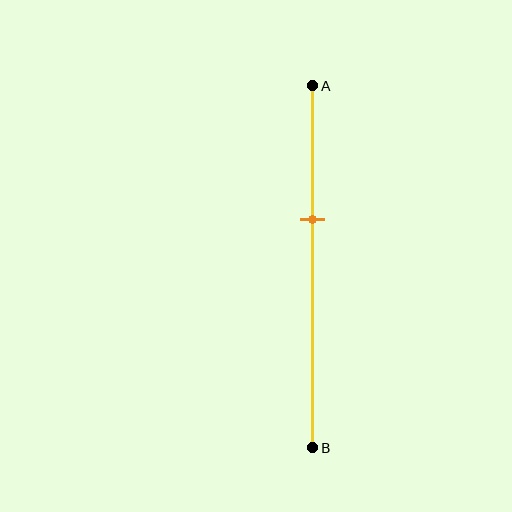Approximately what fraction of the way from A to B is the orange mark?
The orange mark is approximately 35% of the way from A to B.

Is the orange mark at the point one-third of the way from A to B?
No, the mark is at about 35% from A, not at the 33% one-third point.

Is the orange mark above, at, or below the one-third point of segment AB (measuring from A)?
The orange mark is below the one-third point of segment AB.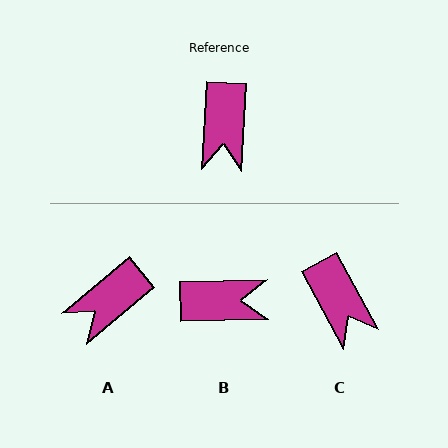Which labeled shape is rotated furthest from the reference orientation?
B, about 94 degrees away.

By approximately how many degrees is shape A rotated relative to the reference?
Approximately 48 degrees clockwise.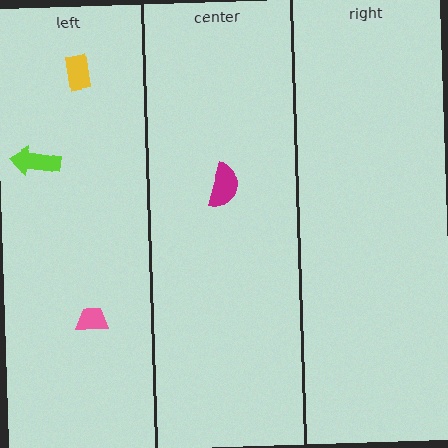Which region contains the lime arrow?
The left region.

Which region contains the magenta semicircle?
The center region.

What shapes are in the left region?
The lime arrow, the pink trapezoid, the yellow rectangle.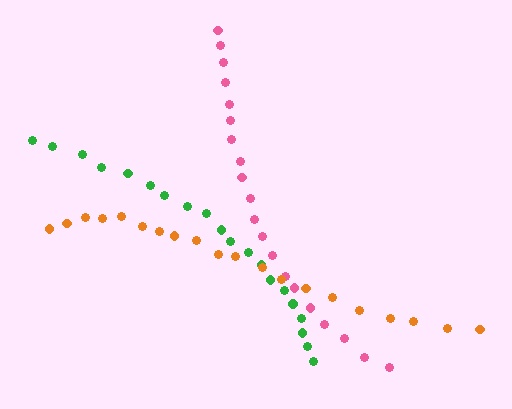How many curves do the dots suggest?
There are 3 distinct paths.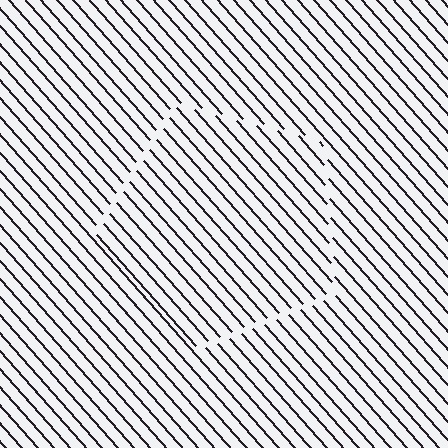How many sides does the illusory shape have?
5 sides — the line-ends trace a pentagon.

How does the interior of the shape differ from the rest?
The interior of the shape contains the same grating, shifted by half a period — the contour is defined by the phase discontinuity where line-ends from the inner and outer gratings abut.